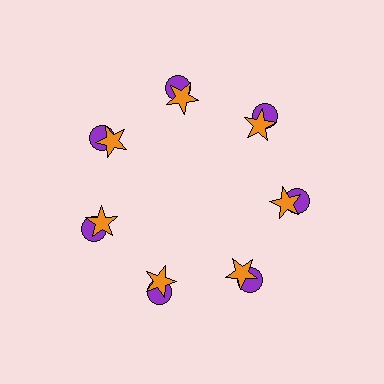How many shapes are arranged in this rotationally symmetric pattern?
There are 14 shapes, arranged in 7 groups of 2.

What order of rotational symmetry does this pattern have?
This pattern has 7-fold rotational symmetry.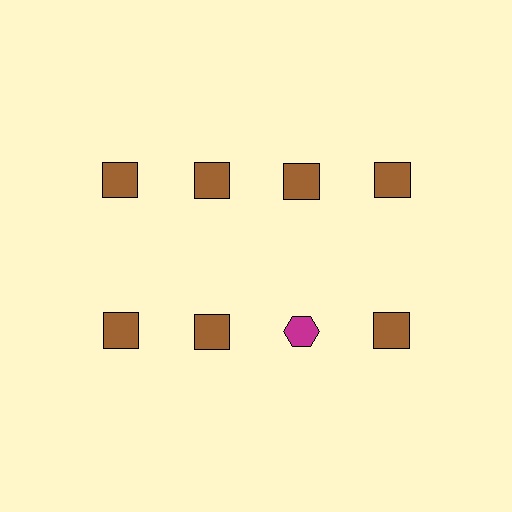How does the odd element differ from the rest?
It differs in both color (magenta instead of brown) and shape (hexagon instead of square).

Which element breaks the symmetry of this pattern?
The magenta hexagon in the second row, center column breaks the symmetry. All other shapes are brown squares.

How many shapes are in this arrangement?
There are 8 shapes arranged in a grid pattern.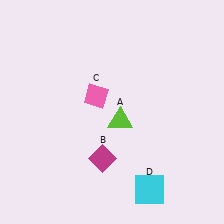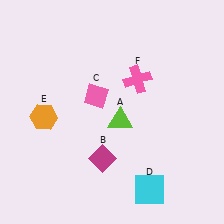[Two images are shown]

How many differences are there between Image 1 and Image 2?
There are 2 differences between the two images.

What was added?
An orange hexagon (E), a pink cross (F) were added in Image 2.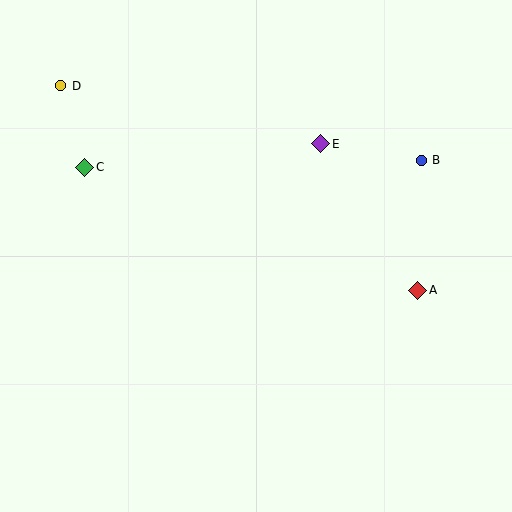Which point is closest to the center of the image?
Point E at (321, 144) is closest to the center.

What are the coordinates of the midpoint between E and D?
The midpoint between E and D is at (191, 115).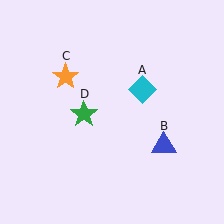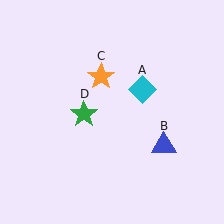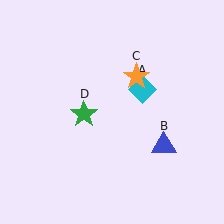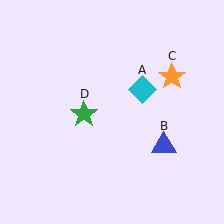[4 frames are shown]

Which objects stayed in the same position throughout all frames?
Cyan diamond (object A) and blue triangle (object B) and green star (object D) remained stationary.